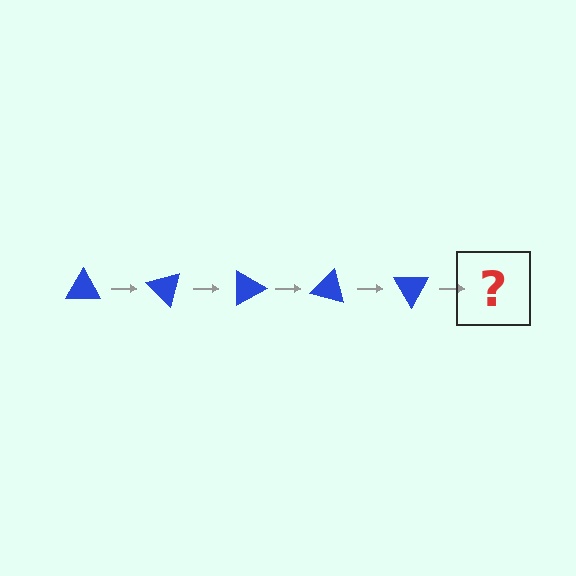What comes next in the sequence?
The next element should be a blue triangle rotated 225 degrees.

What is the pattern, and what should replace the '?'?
The pattern is that the triangle rotates 45 degrees each step. The '?' should be a blue triangle rotated 225 degrees.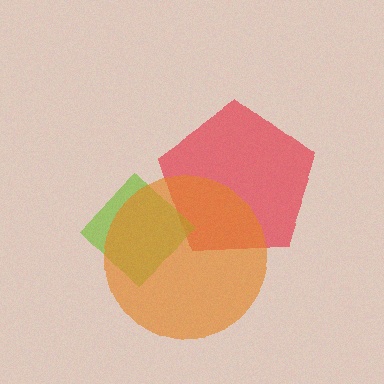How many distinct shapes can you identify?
There are 3 distinct shapes: a red pentagon, a lime diamond, an orange circle.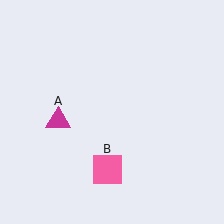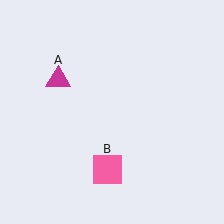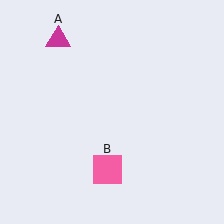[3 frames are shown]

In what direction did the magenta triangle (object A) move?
The magenta triangle (object A) moved up.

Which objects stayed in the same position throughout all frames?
Pink square (object B) remained stationary.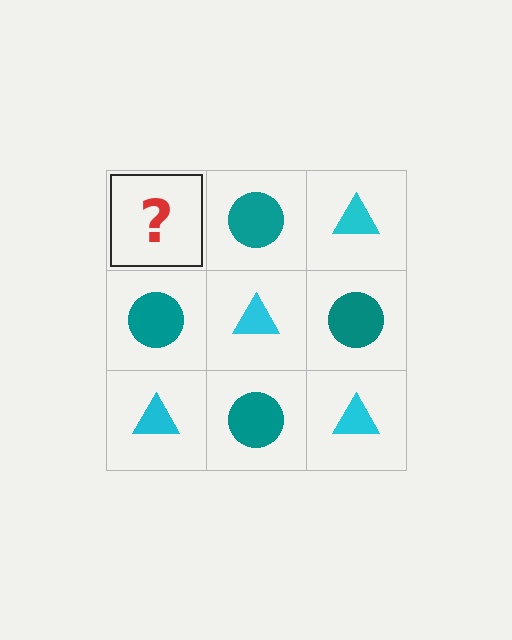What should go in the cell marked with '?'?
The missing cell should contain a cyan triangle.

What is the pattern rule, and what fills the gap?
The rule is that it alternates cyan triangle and teal circle in a checkerboard pattern. The gap should be filled with a cyan triangle.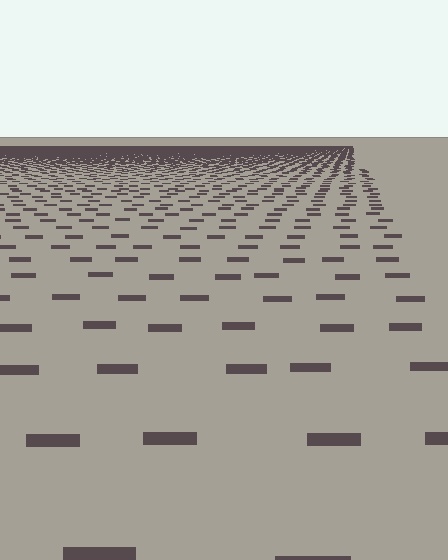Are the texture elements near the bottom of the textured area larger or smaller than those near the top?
Larger. Near the bottom, elements are closer to the viewer and appear at a bigger on-screen size.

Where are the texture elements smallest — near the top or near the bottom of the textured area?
Near the top.